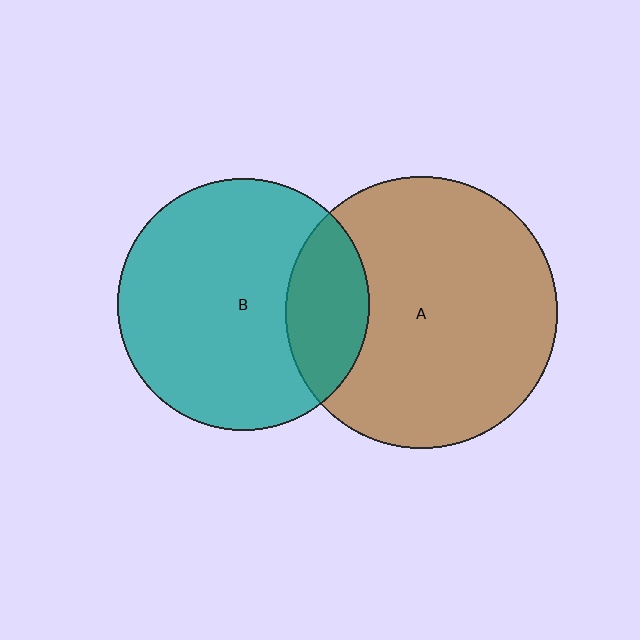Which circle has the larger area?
Circle A (brown).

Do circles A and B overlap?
Yes.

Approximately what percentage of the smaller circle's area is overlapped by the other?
Approximately 20%.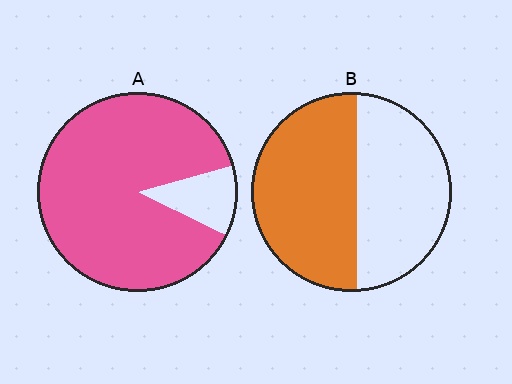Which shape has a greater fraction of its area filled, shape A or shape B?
Shape A.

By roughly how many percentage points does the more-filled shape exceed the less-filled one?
By roughly 35 percentage points (A over B).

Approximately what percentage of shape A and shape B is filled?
A is approximately 90% and B is approximately 55%.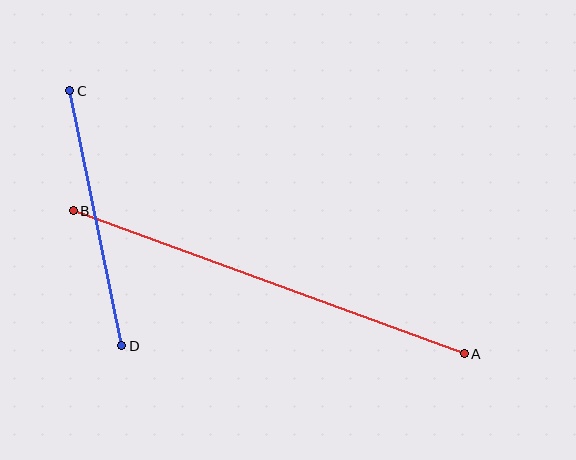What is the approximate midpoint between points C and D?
The midpoint is at approximately (96, 218) pixels.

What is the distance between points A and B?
The distance is approximately 416 pixels.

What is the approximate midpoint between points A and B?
The midpoint is at approximately (269, 282) pixels.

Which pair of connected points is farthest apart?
Points A and B are farthest apart.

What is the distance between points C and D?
The distance is approximately 260 pixels.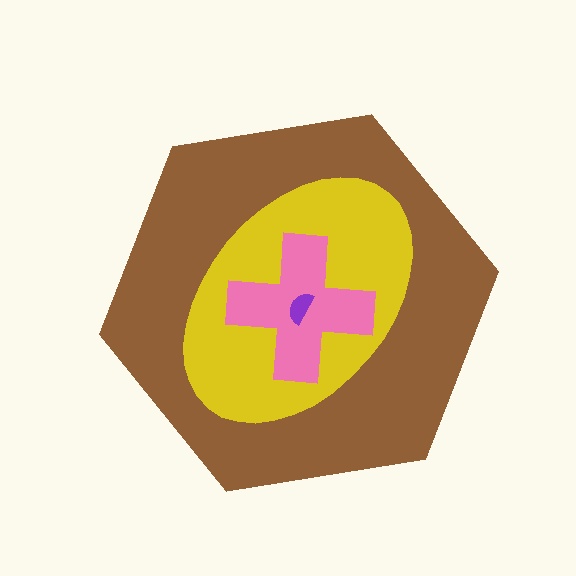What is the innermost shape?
The purple semicircle.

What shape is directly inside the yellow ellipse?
The pink cross.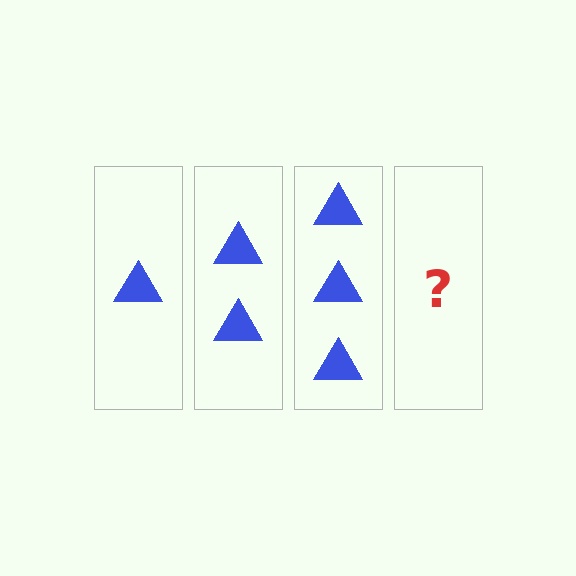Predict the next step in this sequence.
The next step is 4 triangles.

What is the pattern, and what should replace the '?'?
The pattern is that each step adds one more triangle. The '?' should be 4 triangles.